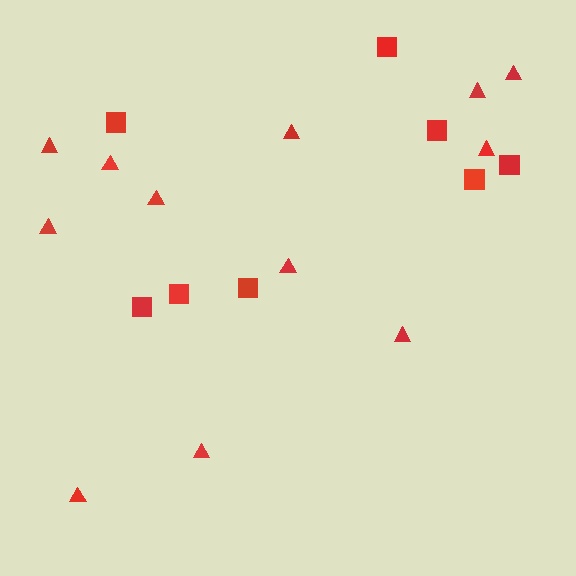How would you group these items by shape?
There are 2 groups: one group of squares (8) and one group of triangles (12).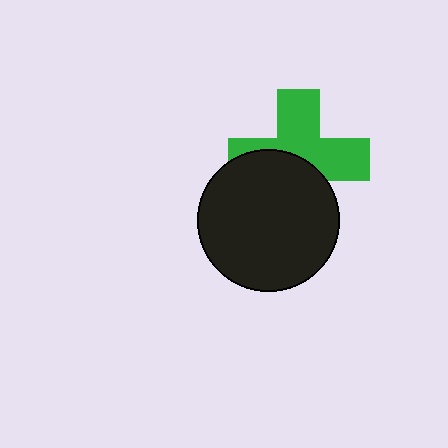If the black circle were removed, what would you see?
You would see the complete green cross.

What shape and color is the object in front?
The object in front is a black circle.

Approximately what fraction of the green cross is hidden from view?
Roughly 45% of the green cross is hidden behind the black circle.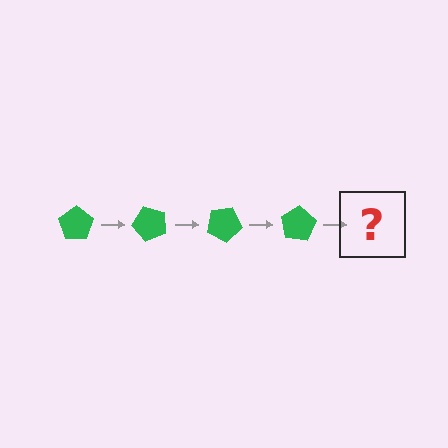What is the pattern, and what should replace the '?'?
The pattern is that the pentagon rotates 50 degrees each step. The '?' should be a green pentagon rotated 200 degrees.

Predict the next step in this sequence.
The next step is a green pentagon rotated 200 degrees.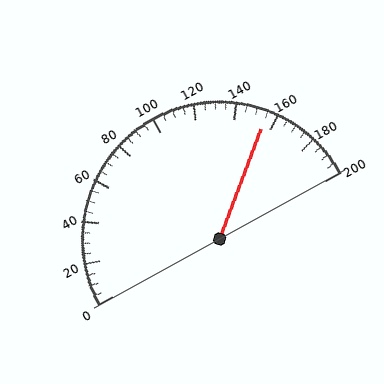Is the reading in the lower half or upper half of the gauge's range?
The reading is in the upper half of the range (0 to 200).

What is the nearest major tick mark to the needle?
The nearest major tick mark is 160.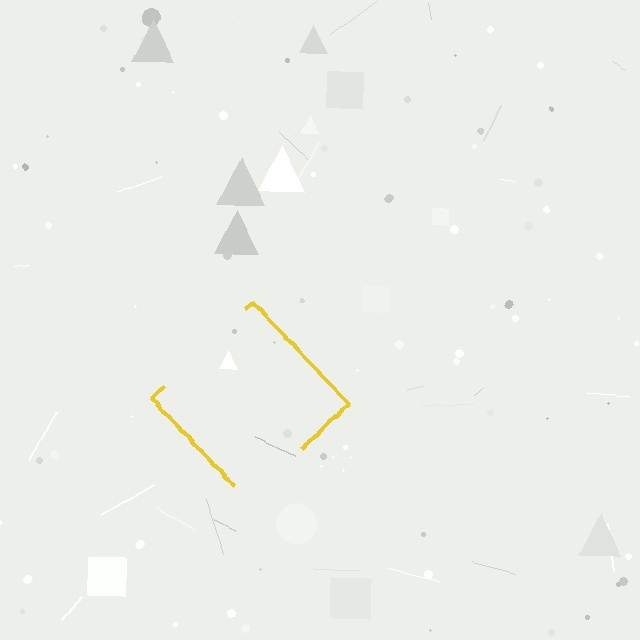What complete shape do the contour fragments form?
The contour fragments form a diamond.